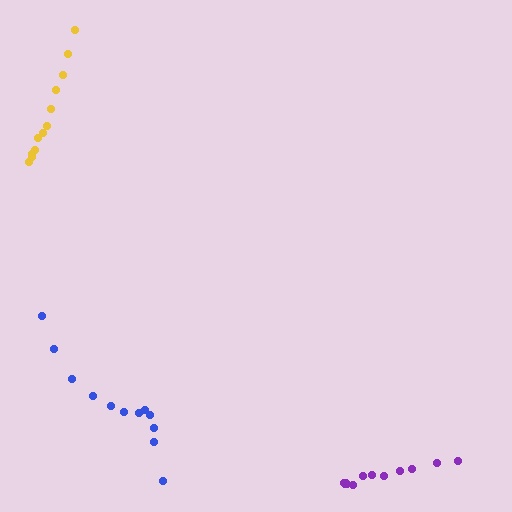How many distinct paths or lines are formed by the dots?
There are 3 distinct paths.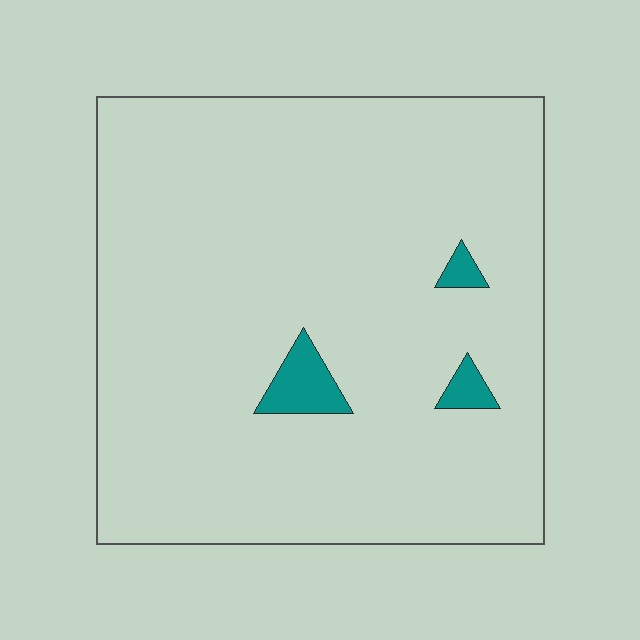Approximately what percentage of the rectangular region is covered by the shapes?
Approximately 5%.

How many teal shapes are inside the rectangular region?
3.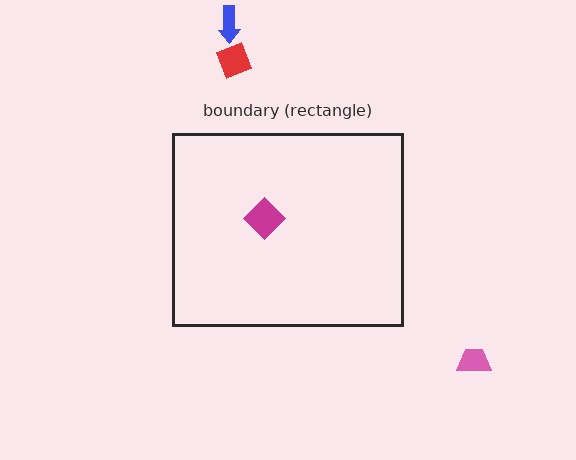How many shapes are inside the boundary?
1 inside, 3 outside.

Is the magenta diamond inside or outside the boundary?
Inside.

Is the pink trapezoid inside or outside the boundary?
Outside.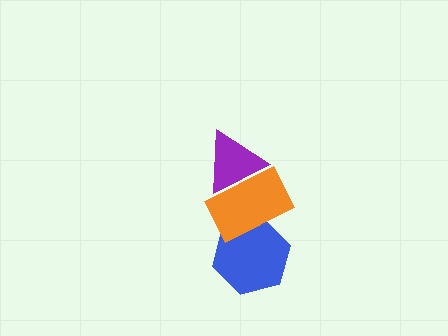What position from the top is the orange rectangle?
The orange rectangle is 2nd from the top.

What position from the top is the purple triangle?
The purple triangle is 1st from the top.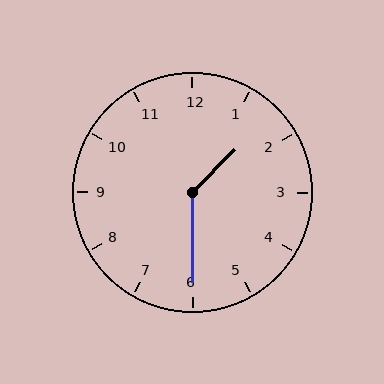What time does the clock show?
1:30.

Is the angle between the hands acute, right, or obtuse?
It is obtuse.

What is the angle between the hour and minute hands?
Approximately 135 degrees.